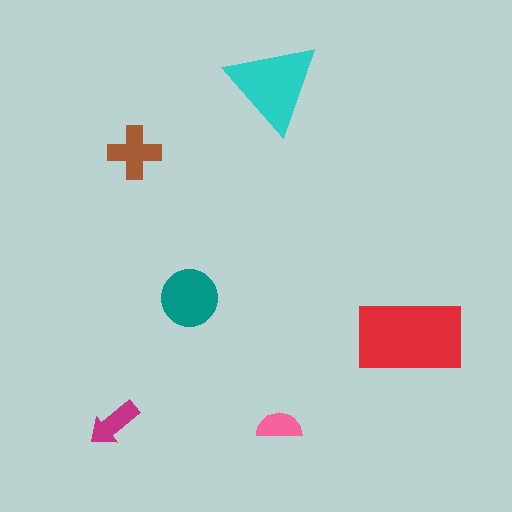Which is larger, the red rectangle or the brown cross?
The red rectangle.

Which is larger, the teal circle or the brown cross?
The teal circle.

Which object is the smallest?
The pink semicircle.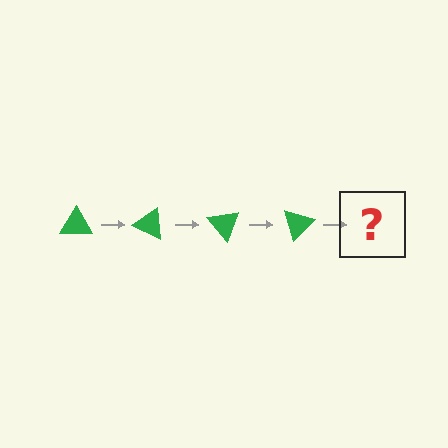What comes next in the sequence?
The next element should be a green triangle rotated 100 degrees.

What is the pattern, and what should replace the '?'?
The pattern is that the triangle rotates 25 degrees each step. The '?' should be a green triangle rotated 100 degrees.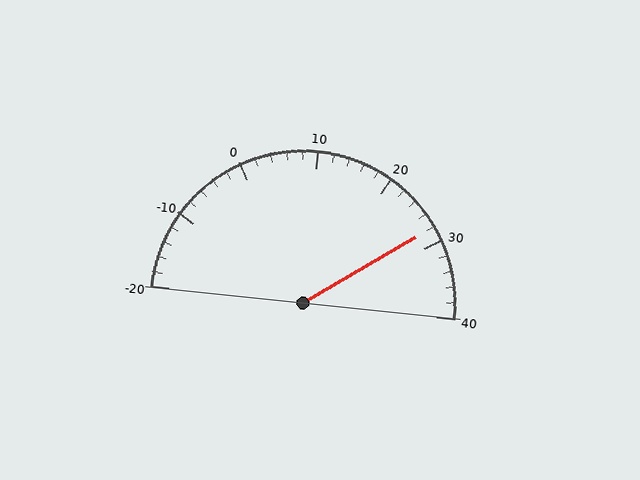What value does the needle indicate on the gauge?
The needle indicates approximately 28.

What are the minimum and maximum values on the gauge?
The gauge ranges from -20 to 40.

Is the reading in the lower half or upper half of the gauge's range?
The reading is in the upper half of the range (-20 to 40).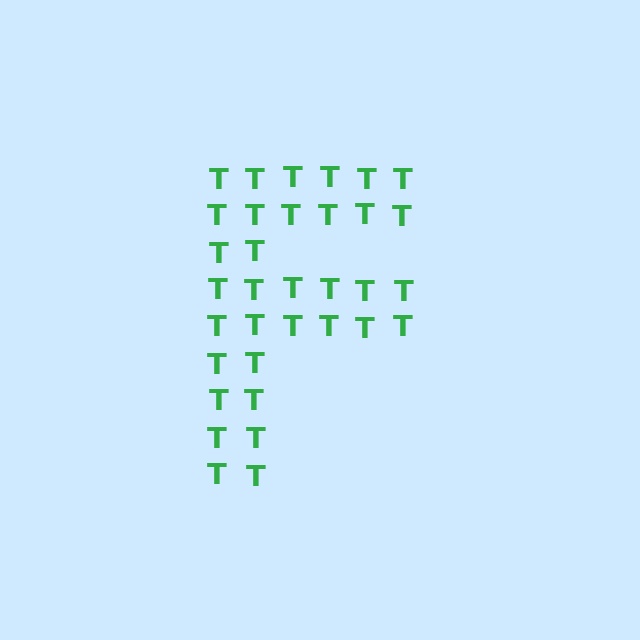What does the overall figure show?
The overall figure shows the letter F.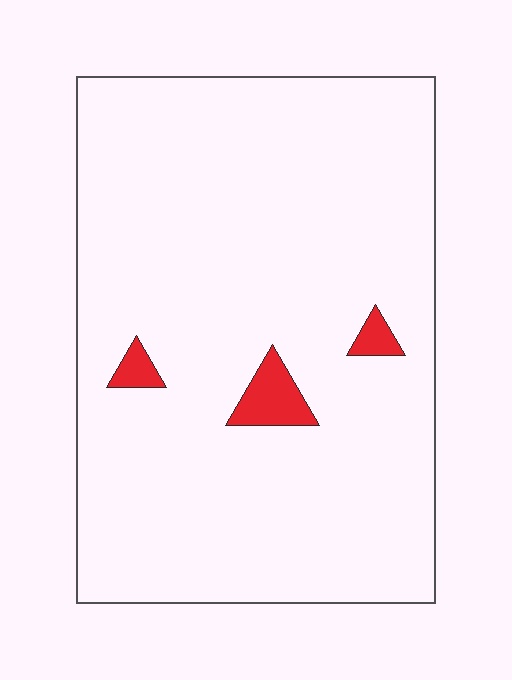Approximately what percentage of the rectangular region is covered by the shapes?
Approximately 5%.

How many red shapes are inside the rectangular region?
3.